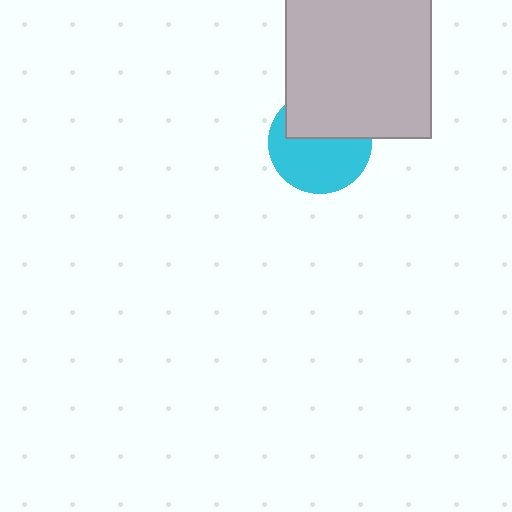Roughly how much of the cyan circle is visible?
About half of it is visible (roughly 59%).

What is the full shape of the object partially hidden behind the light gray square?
The partially hidden object is a cyan circle.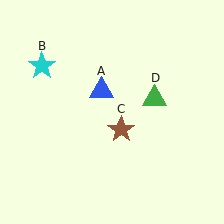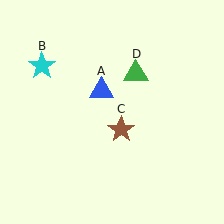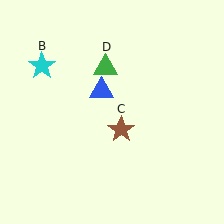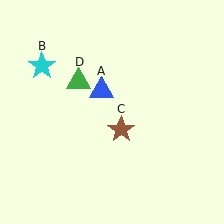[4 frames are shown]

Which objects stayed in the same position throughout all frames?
Blue triangle (object A) and cyan star (object B) and brown star (object C) remained stationary.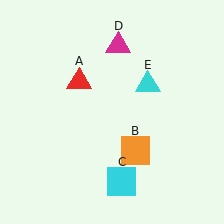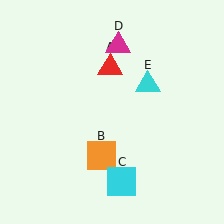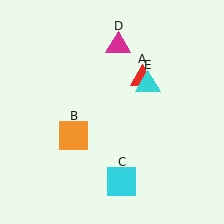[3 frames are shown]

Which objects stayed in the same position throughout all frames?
Cyan square (object C) and magenta triangle (object D) and cyan triangle (object E) remained stationary.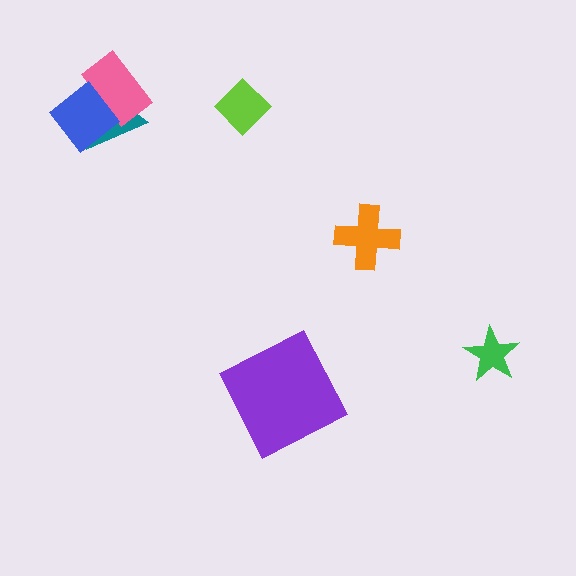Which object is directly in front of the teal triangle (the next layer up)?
The pink rectangle is directly in front of the teal triangle.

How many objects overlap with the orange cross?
0 objects overlap with the orange cross.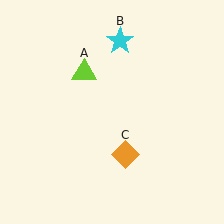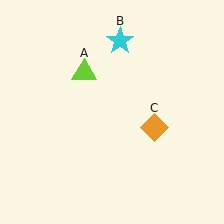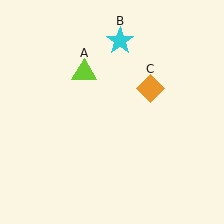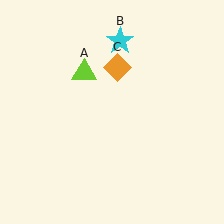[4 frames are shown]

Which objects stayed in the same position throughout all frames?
Lime triangle (object A) and cyan star (object B) remained stationary.